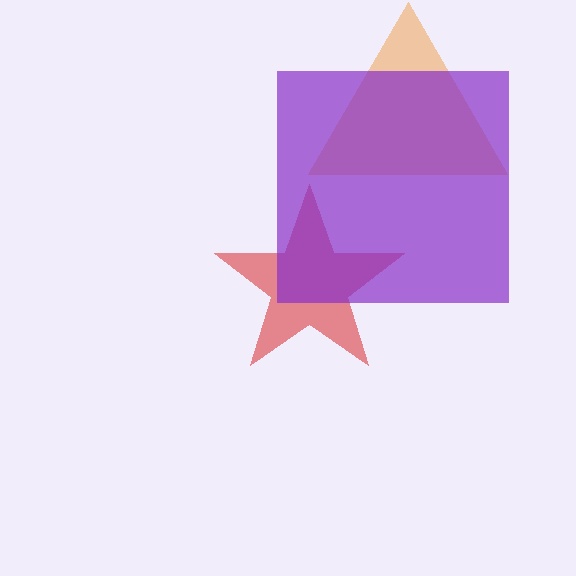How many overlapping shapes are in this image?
There are 3 overlapping shapes in the image.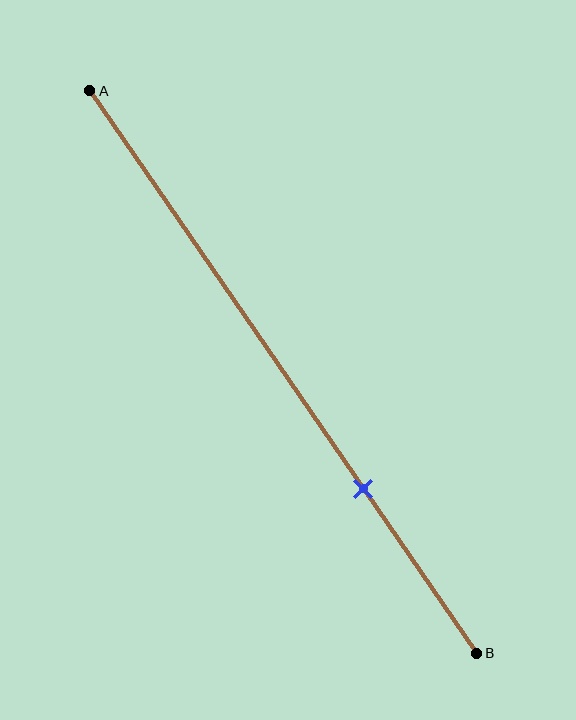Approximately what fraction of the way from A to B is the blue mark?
The blue mark is approximately 70% of the way from A to B.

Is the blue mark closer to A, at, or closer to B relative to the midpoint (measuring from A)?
The blue mark is closer to point B than the midpoint of segment AB.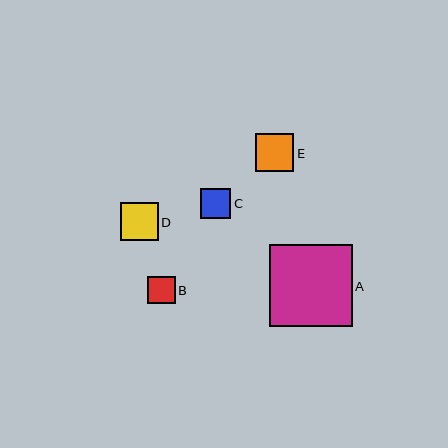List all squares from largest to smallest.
From largest to smallest: A, E, D, C, B.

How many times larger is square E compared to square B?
Square E is approximately 1.4 times the size of square B.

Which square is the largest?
Square A is the largest with a size of approximately 82 pixels.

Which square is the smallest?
Square B is the smallest with a size of approximately 27 pixels.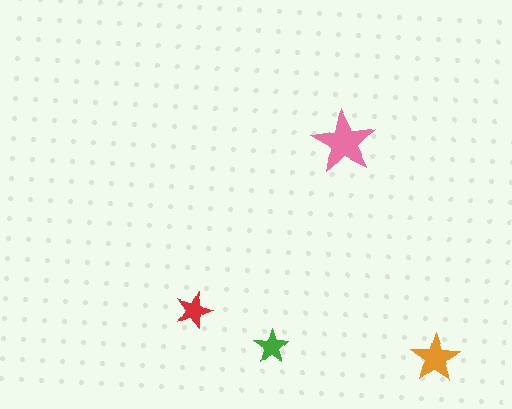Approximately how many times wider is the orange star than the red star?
About 1.5 times wider.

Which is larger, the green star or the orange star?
The orange one.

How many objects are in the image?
There are 4 objects in the image.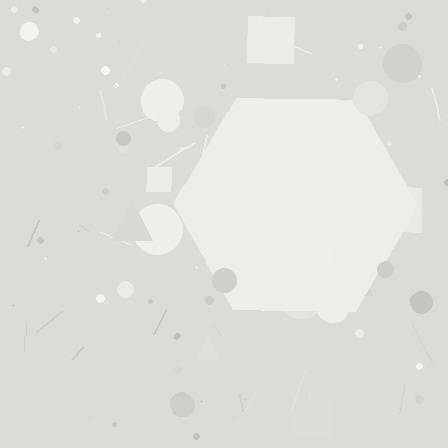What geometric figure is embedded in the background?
A hexagon is embedded in the background.